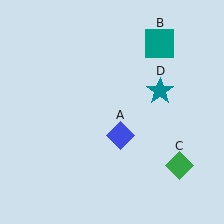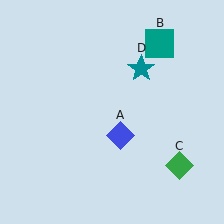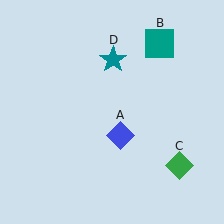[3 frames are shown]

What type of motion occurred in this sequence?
The teal star (object D) rotated counterclockwise around the center of the scene.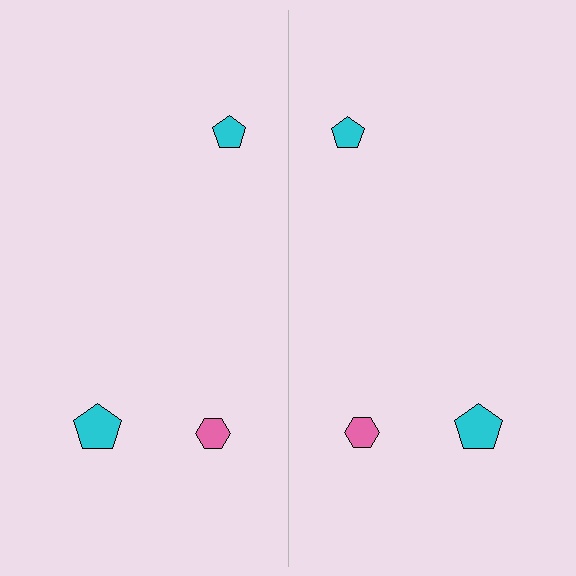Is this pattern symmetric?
Yes, this pattern has bilateral (reflection) symmetry.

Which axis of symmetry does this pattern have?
The pattern has a vertical axis of symmetry running through the center of the image.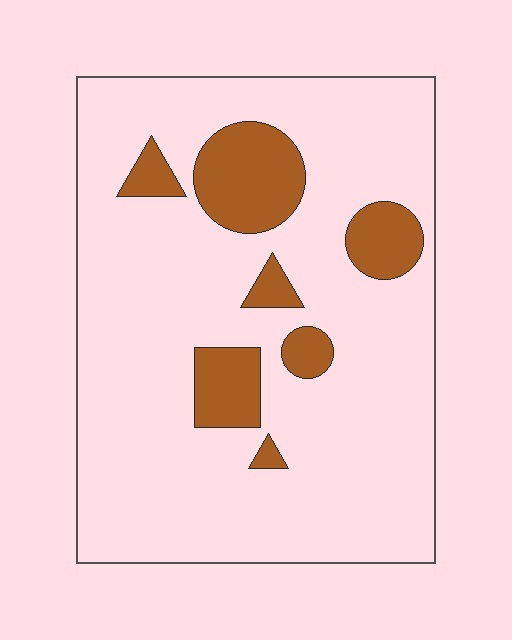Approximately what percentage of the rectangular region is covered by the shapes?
Approximately 15%.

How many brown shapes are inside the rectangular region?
7.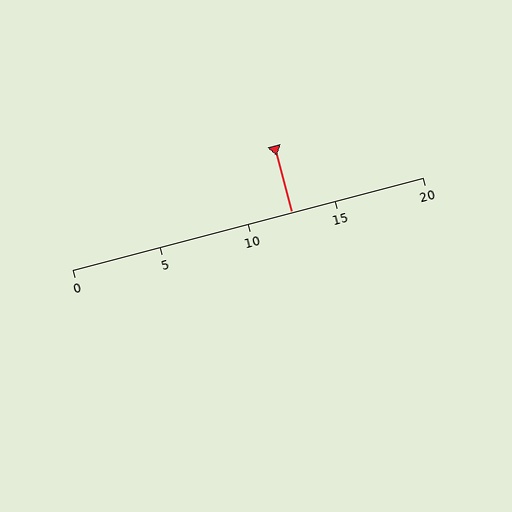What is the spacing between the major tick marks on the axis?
The major ticks are spaced 5 apart.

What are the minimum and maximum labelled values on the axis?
The axis runs from 0 to 20.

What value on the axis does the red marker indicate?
The marker indicates approximately 12.5.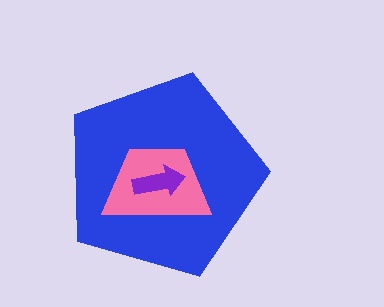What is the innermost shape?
The purple arrow.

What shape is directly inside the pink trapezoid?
The purple arrow.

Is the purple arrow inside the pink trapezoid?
Yes.